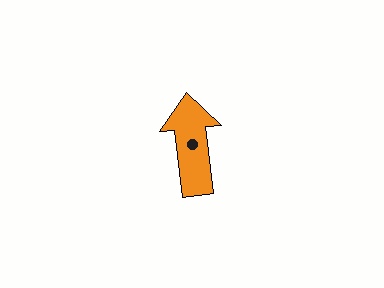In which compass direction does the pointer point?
North.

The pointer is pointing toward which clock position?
Roughly 12 o'clock.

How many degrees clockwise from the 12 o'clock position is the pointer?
Approximately 354 degrees.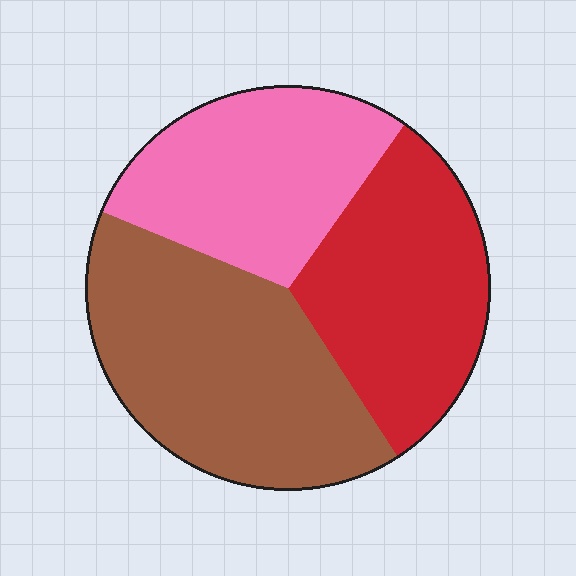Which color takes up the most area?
Brown, at roughly 40%.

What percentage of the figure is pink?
Pink covers roughly 30% of the figure.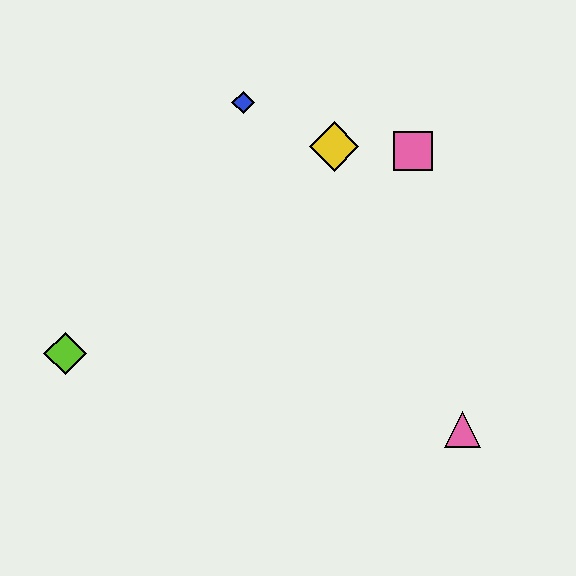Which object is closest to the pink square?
The yellow diamond is closest to the pink square.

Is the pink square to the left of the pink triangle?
Yes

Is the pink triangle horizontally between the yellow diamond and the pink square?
No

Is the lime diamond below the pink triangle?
No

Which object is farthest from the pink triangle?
The lime diamond is farthest from the pink triangle.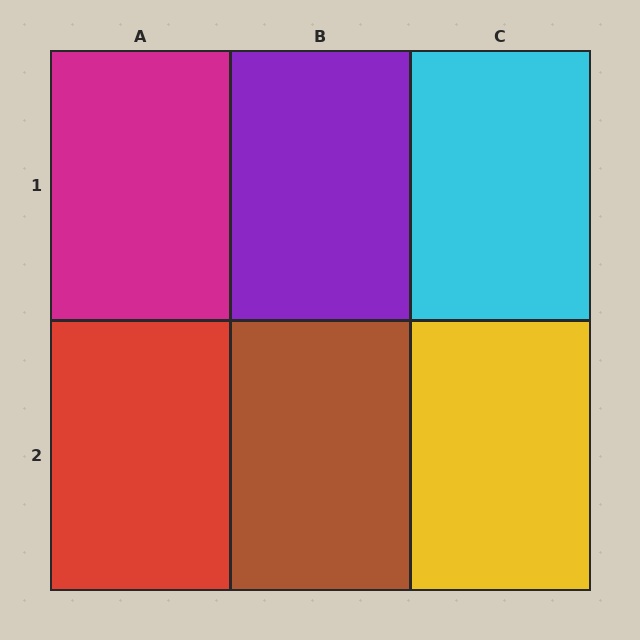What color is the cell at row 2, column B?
Brown.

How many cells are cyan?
1 cell is cyan.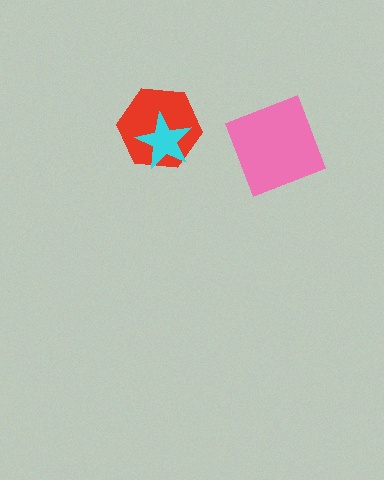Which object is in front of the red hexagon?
The cyan star is in front of the red hexagon.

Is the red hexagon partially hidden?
Yes, it is partially covered by another shape.